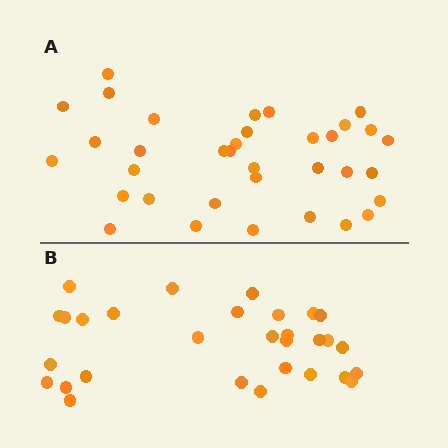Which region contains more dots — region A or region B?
Region A (the top region) has more dots.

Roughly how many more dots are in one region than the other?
Region A has about 5 more dots than region B.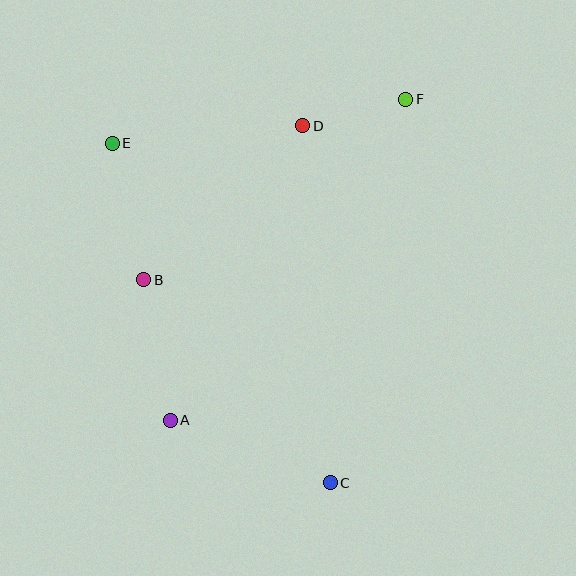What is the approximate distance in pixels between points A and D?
The distance between A and D is approximately 323 pixels.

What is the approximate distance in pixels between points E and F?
The distance between E and F is approximately 296 pixels.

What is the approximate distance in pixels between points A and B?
The distance between A and B is approximately 143 pixels.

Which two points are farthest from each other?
Points C and E are farthest from each other.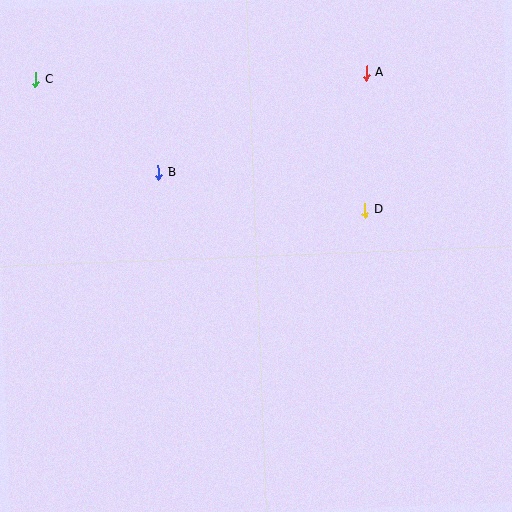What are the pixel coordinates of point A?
Point A is at (366, 73).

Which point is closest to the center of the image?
Point D at (365, 210) is closest to the center.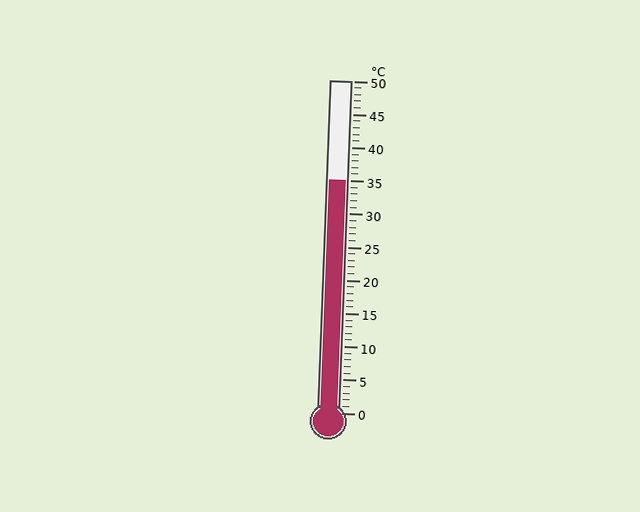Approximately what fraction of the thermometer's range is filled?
The thermometer is filled to approximately 70% of its range.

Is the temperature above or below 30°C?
The temperature is above 30°C.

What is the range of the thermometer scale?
The thermometer scale ranges from 0°C to 50°C.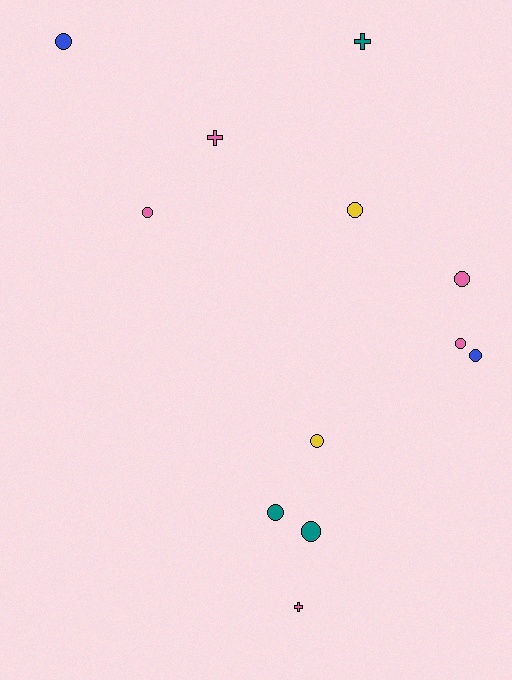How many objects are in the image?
There are 12 objects.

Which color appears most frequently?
Pink, with 5 objects.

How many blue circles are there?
There are 2 blue circles.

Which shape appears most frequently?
Circle, with 9 objects.